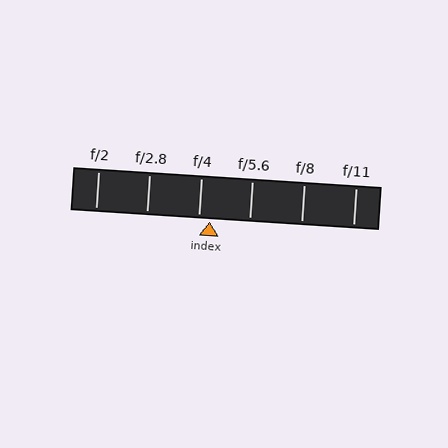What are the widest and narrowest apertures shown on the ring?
The widest aperture shown is f/2 and the narrowest is f/11.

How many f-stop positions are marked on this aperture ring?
There are 6 f-stop positions marked.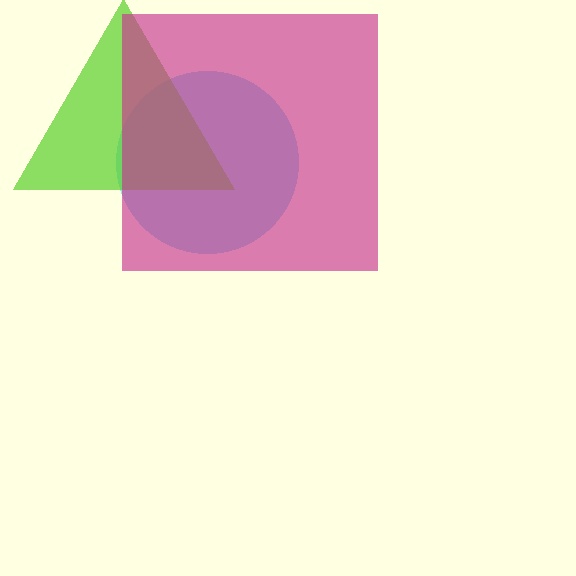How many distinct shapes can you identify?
There are 3 distinct shapes: a cyan circle, a lime triangle, a magenta square.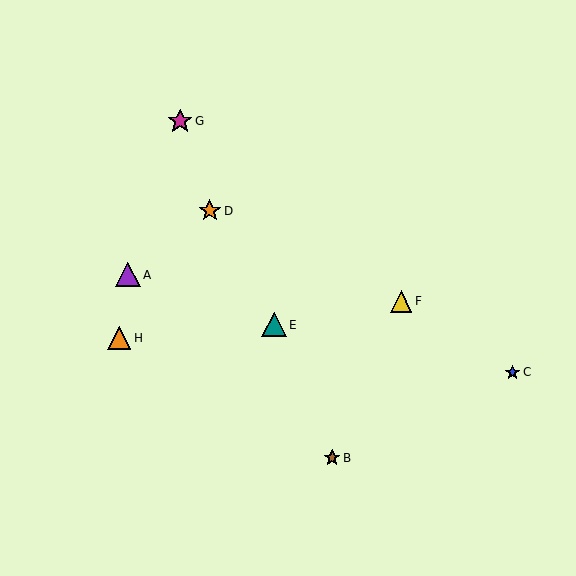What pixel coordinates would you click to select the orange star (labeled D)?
Click at (210, 211) to select the orange star D.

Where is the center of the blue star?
The center of the blue star is at (512, 372).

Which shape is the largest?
The teal triangle (labeled E) is the largest.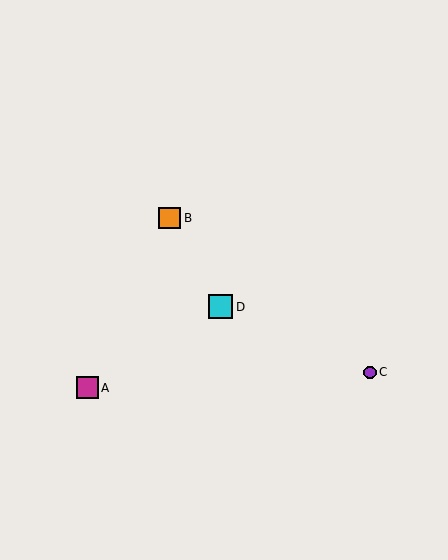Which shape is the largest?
The cyan square (labeled D) is the largest.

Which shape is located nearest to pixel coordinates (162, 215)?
The orange square (labeled B) at (170, 218) is nearest to that location.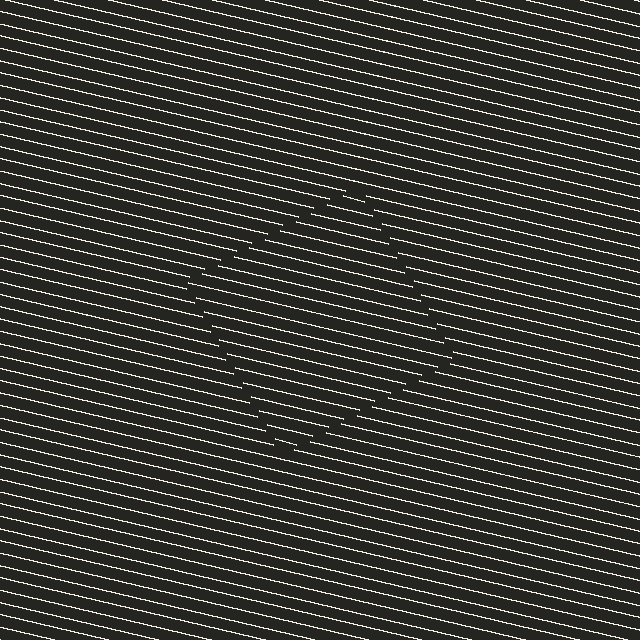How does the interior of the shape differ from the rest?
The interior of the shape contains the same grating, shifted by half a period — the contour is defined by the phase discontinuity where line-ends from the inner and outer gratings abut.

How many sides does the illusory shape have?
4 sides — the line-ends trace a square.